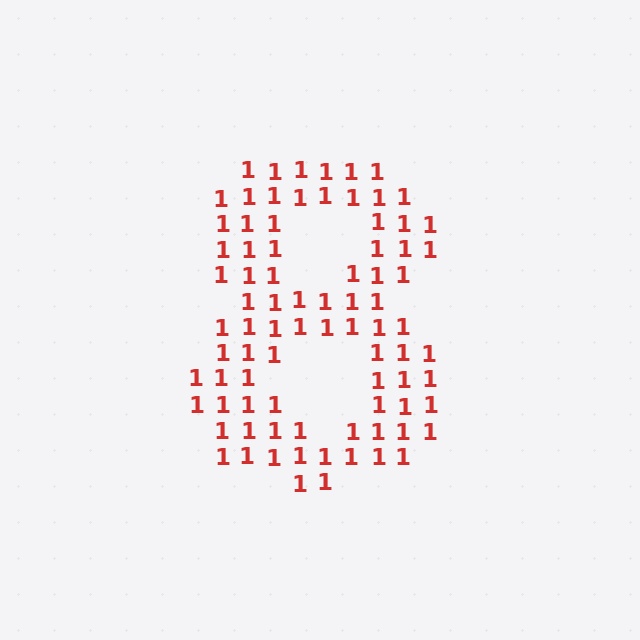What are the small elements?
The small elements are digit 1's.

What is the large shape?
The large shape is the digit 8.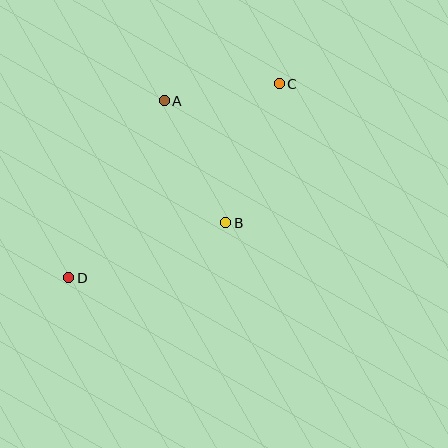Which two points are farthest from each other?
Points C and D are farthest from each other.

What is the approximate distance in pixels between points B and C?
The distance between B and C is approximately 149 pixels.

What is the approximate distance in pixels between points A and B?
The distance between A and B is approximately 136 pixels.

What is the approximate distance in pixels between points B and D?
The distance between B and D is approximately 167 pixels.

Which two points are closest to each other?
Points A and C are closest to each other.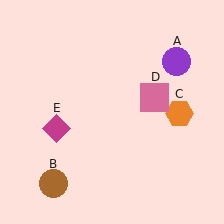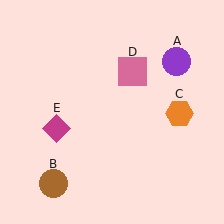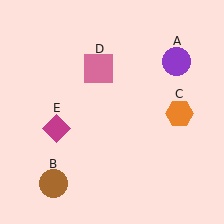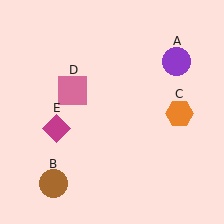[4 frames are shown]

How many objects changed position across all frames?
1 object changed position: pink square (object D).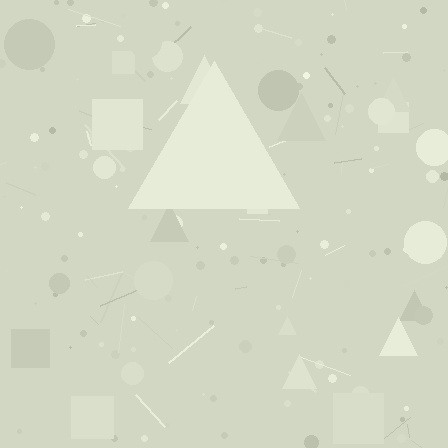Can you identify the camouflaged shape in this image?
The camouflaged shape is a triangle.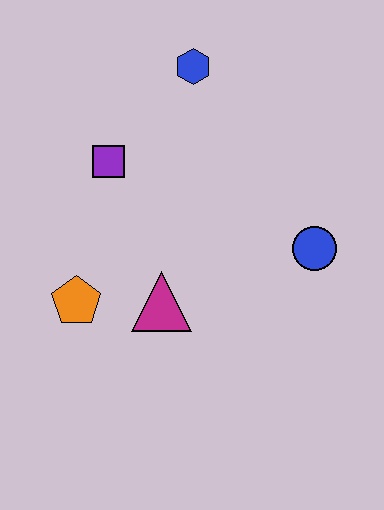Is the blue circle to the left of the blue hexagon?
No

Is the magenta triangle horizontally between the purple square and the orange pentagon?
No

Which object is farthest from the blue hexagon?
The orange pentagon is farthest from the blue hexagon.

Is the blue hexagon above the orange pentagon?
Yes